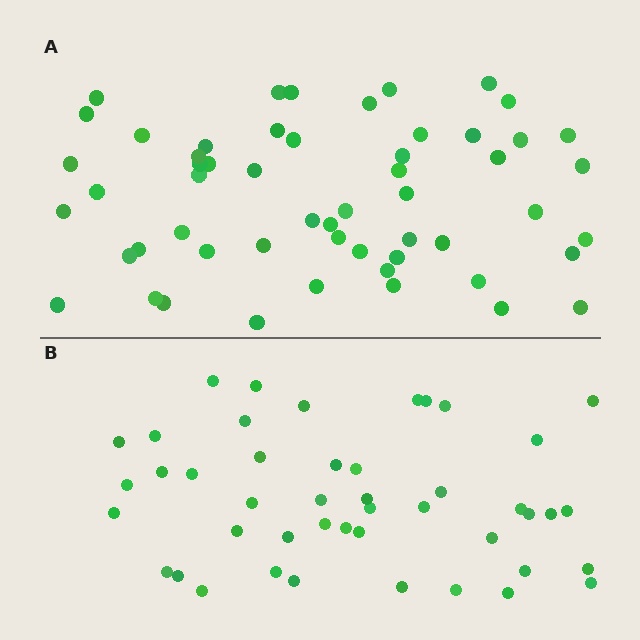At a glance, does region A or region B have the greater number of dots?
Region A (the top region) has more dots.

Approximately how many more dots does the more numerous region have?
Region A has roughly 10 or so more dots than region B.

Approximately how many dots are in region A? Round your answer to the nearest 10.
About 60 dots. (The exact count is 55, which rounds to 60.)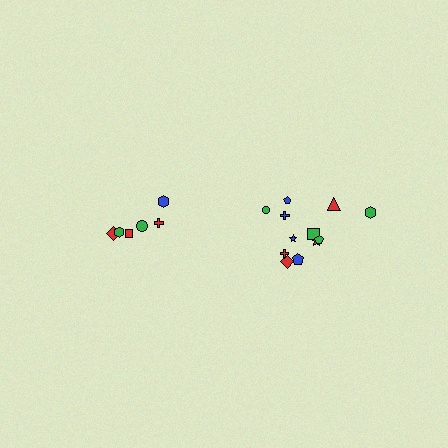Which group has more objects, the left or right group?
The right group.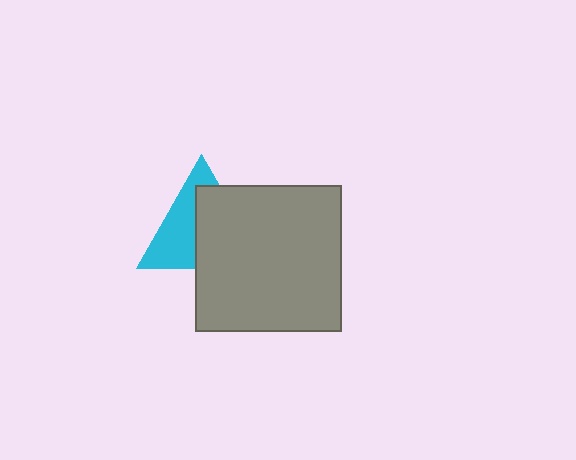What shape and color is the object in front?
The object in front is a gray square.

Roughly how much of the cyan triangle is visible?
About half of it is visible (roughly 47%).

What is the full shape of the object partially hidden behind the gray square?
The partially hidden object is a cyan triangle.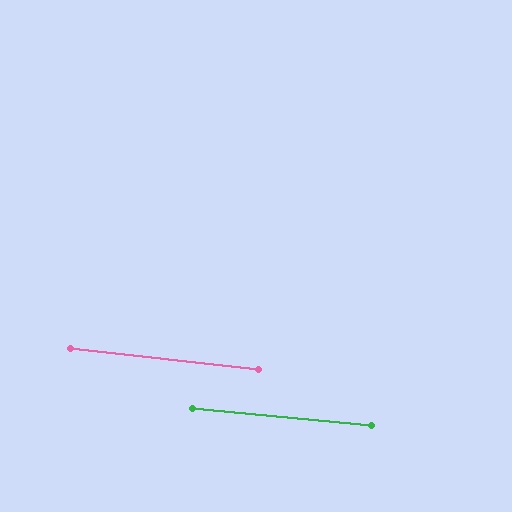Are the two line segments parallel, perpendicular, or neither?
Parallel — their directions differ by only 0.9°.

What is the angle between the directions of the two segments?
Approximately 1 degree.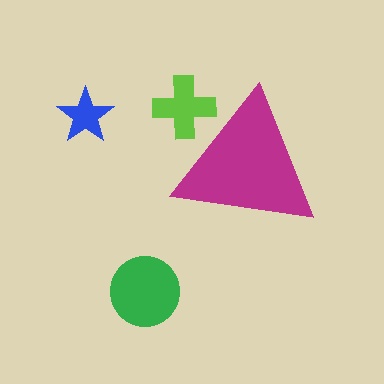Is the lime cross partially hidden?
Yes, the lime cross is partially hidden behind the magenta triangle.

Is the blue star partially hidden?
No, the blue star is fully visible.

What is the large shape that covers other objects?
A magenta triangle.